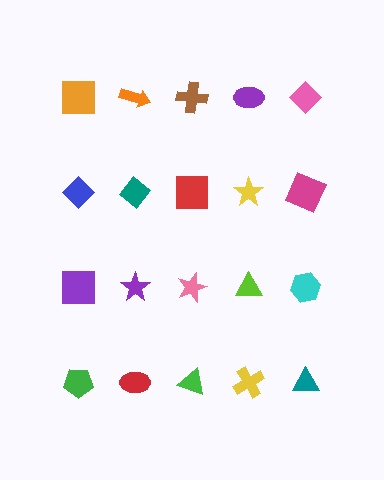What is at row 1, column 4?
A purple ellipse.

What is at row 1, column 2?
An orange arrow.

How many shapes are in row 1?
5 shapes.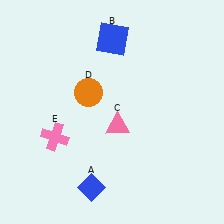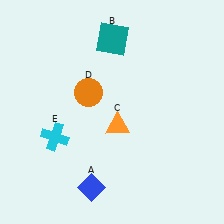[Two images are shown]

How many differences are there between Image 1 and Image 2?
There are 3 differences between the two images.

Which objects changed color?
B changed from blue to teal. C changed from pink to orange. E changed from pink to cyan.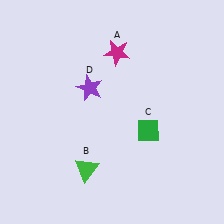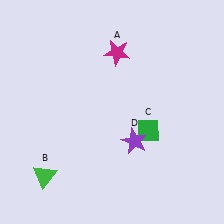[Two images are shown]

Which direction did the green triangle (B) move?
The green triangle (B) moved left.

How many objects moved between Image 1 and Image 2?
2 objects moved between the two images.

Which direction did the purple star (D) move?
The purple star (D) moved down.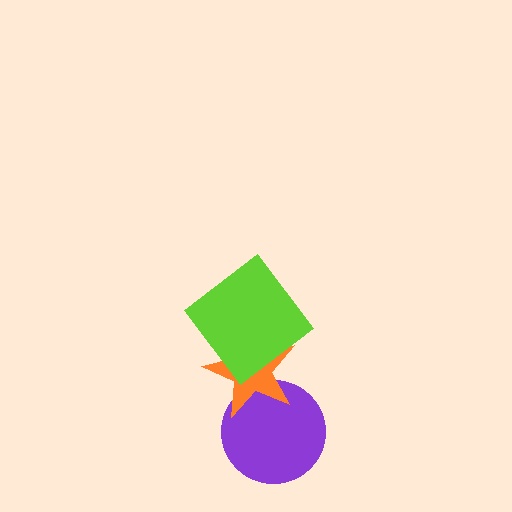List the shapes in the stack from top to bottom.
From top to bottom: the lime diamond, the orange star, the purple circle.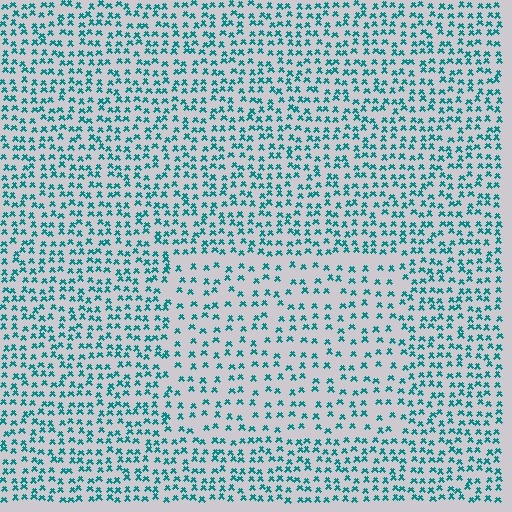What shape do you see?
I see a rectangle.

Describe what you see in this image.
The image contains small teal elements arranged at two different densities. A rectangle-shaped region is visible where the elements are less densely packed than the surrounding area.